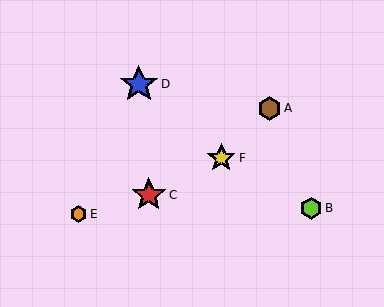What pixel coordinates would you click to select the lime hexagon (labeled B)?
Click at (311, 208) to select the lime hexagon B.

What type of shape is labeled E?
Shape E is an orange hexagon.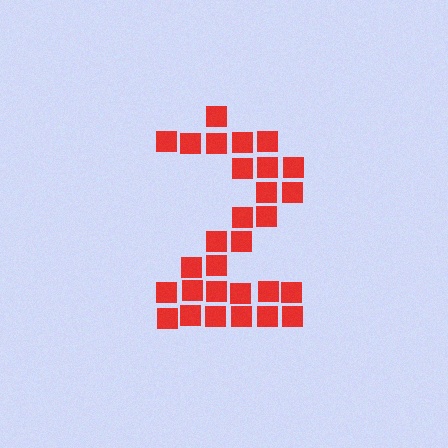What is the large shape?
The large shape is the digit 2.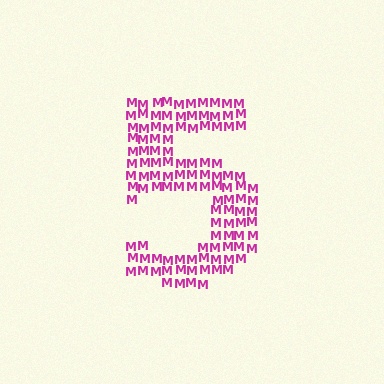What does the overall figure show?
The overall figure shows the digit 5.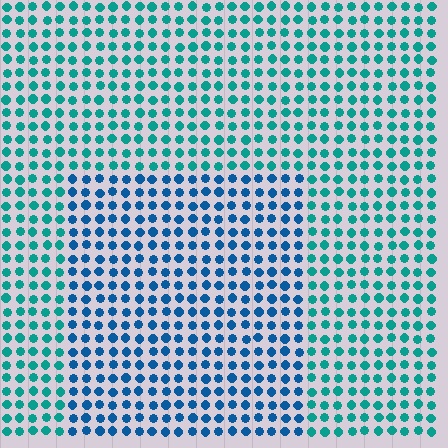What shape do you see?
I see a rectangle.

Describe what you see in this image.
The image is filled with small teal elements in a uniform arrangement. A rectangle-shaped region is visible where the elements are tinted to a slightly different hue, forming a subtle color boundary.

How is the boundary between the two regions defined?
The boundary is defined purely by a slight shift in hue (about 33 degrees). Spacing, size, and orientation are identical on both sides.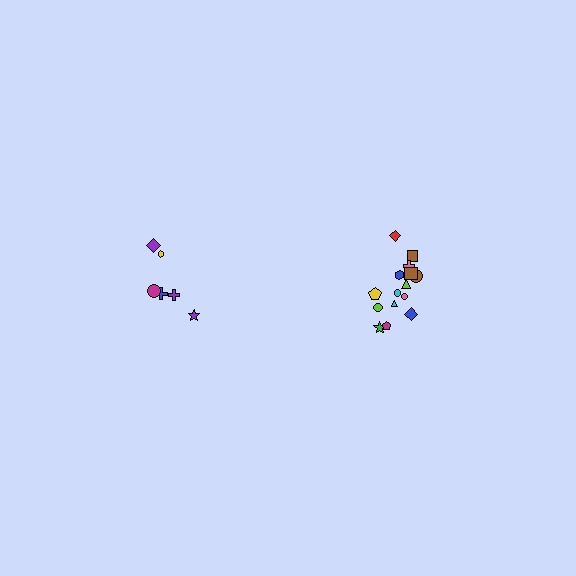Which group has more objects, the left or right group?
The right group.